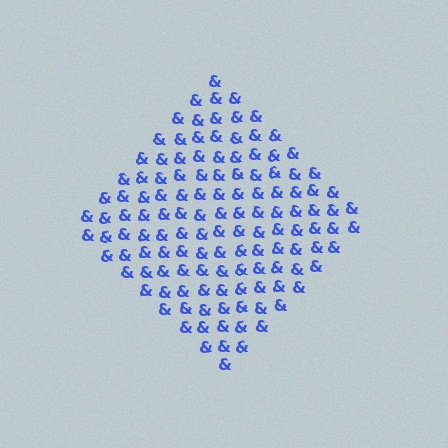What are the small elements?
The small elements are ampersands.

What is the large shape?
The large shape is a diamond.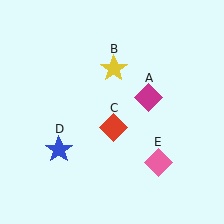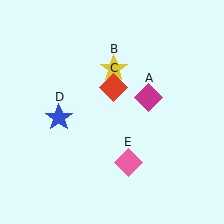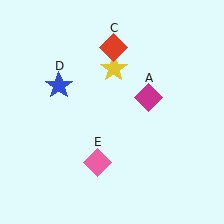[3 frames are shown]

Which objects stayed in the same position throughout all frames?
Magenta diamond (object A) and yellow star (object B) remained stationary.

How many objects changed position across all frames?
3 objects changed position: red diamond (object C), blue star (object D), pink diamond (object E).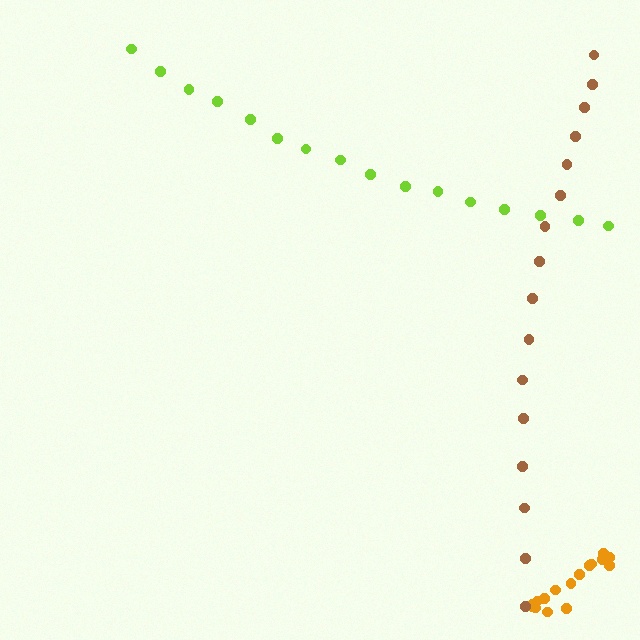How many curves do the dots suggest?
There are 3 distinct paths.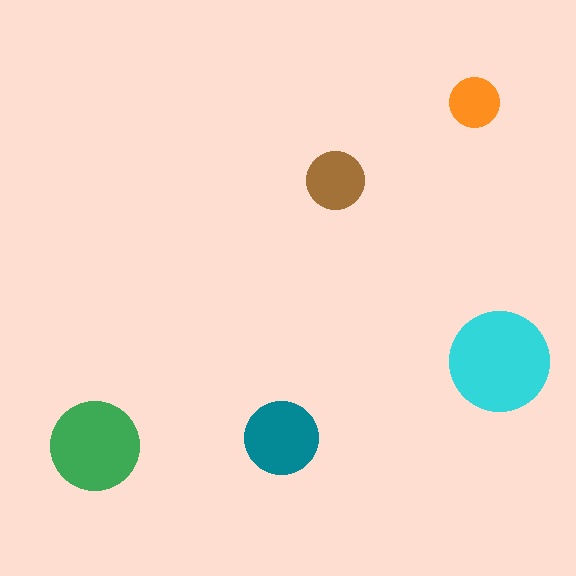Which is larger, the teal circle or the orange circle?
The teal one.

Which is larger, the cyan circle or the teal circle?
The cyan one.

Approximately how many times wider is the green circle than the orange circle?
About 2 times wider.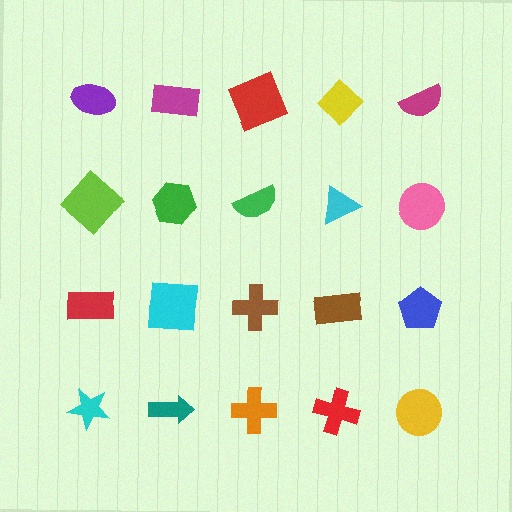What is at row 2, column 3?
A green semicircle.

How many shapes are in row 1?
5 shapes.